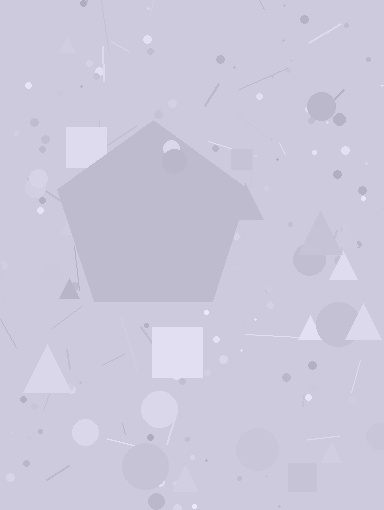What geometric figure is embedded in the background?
A pentagon is embedded in the background.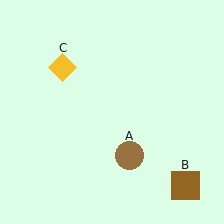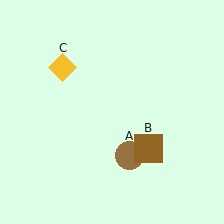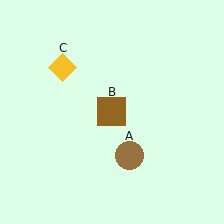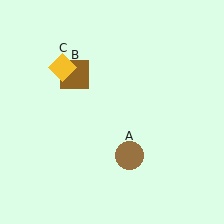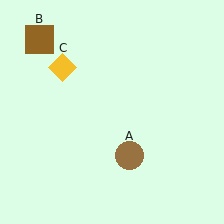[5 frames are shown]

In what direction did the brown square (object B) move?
The brown square (object B) moved up and to the left.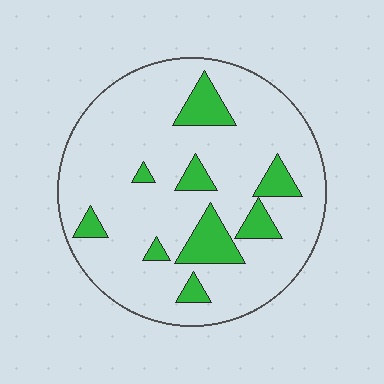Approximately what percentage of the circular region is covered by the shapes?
Approximately 15%.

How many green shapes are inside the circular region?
9.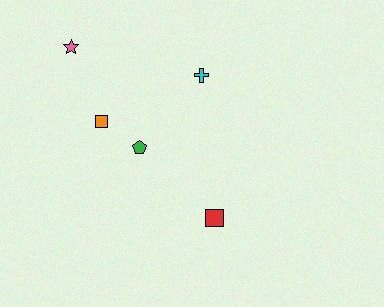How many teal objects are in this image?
There are no teal objects.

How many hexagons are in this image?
There are no hexagons.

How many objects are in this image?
There are 5 objects.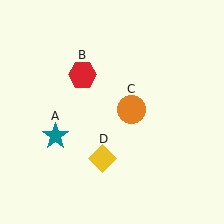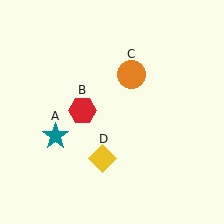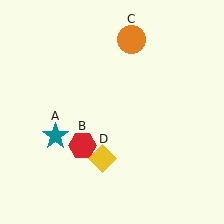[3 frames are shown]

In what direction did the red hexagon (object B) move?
The red hexagon (object B) moved down.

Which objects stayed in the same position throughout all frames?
Teal star (object A) and yellow diamond (object D) remained stationary.